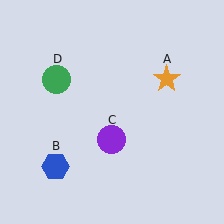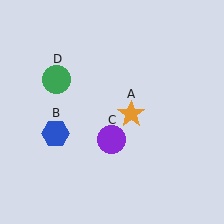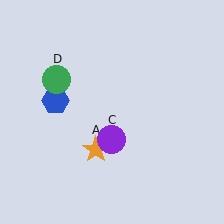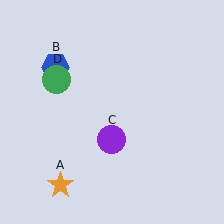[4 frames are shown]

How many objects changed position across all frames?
2 objects changed position: orange star (object A), blue hexagon (object B).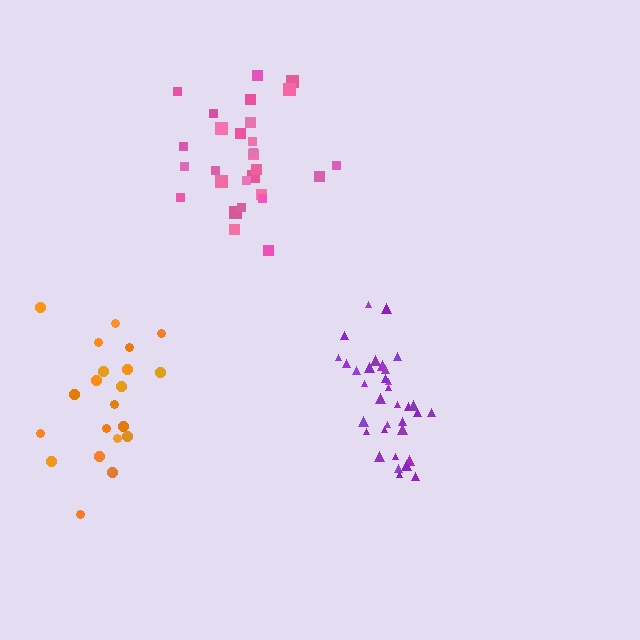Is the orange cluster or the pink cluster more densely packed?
Pink.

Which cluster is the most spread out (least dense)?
Orange.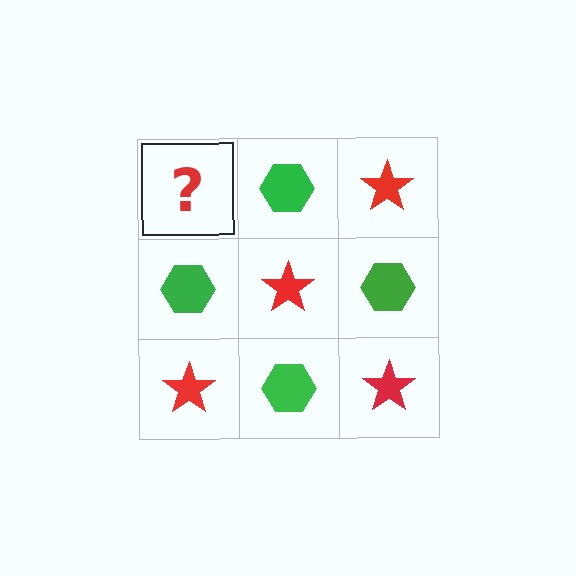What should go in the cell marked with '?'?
The missing cell should contain a red star.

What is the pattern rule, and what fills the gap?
The rule is that it alternates red star and green hexagon in a checkerboard pattern. The gap should be filled with a red star.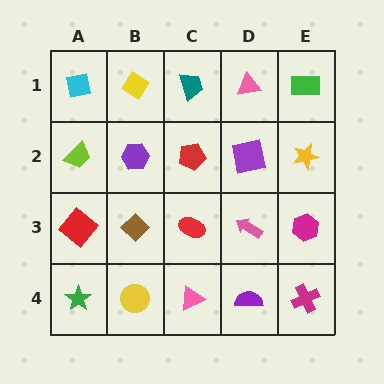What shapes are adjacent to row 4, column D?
A pink arrow (row 3, column D), a pink triangle (row 4, column C), a magenta cross (row 4, column E).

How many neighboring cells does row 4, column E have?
2.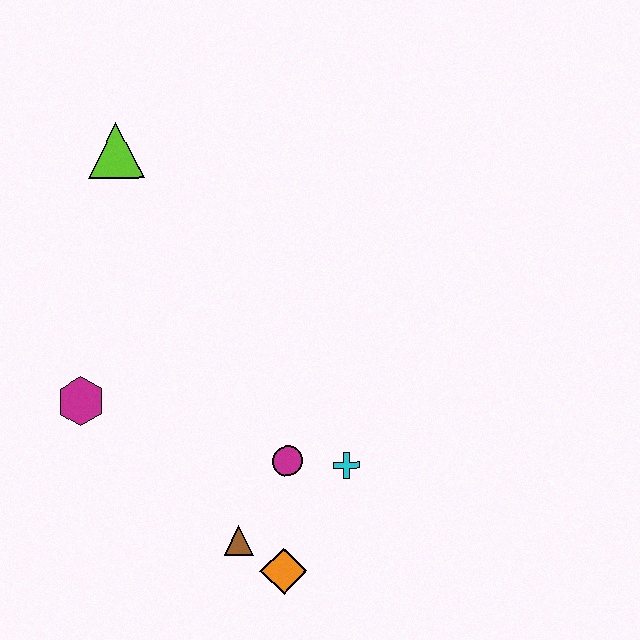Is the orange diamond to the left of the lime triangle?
No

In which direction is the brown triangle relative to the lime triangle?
The brown triangle is below the lime triangle.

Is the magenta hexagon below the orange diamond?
No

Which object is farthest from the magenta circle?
The lime triangle is farthest from the magenta circle.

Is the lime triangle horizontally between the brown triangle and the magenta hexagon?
Yes